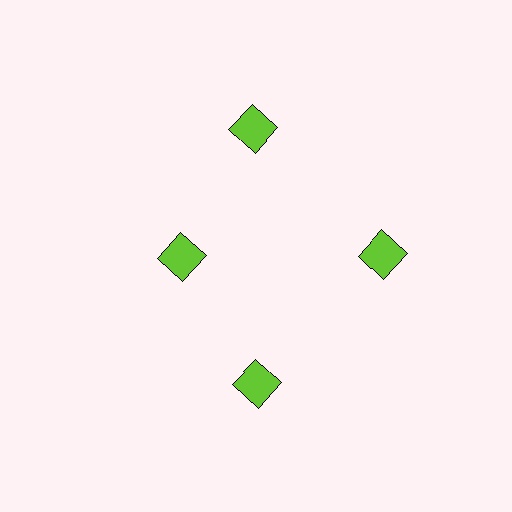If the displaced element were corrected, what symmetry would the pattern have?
It would have 4-fold rotational symmetry — the pattern would map onto itself every 90 degrees.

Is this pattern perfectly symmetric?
No. The 4 lime diamonds are arranged in a ring, but one element near the 9 o'clock position is pulled inward toward the center, breaking the 4-fold rotational symmetry.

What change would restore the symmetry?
The symmetry would be restored by moving it outward, back onto the ring so that all 4 diamonds sit at equal angles and equal distance from the center.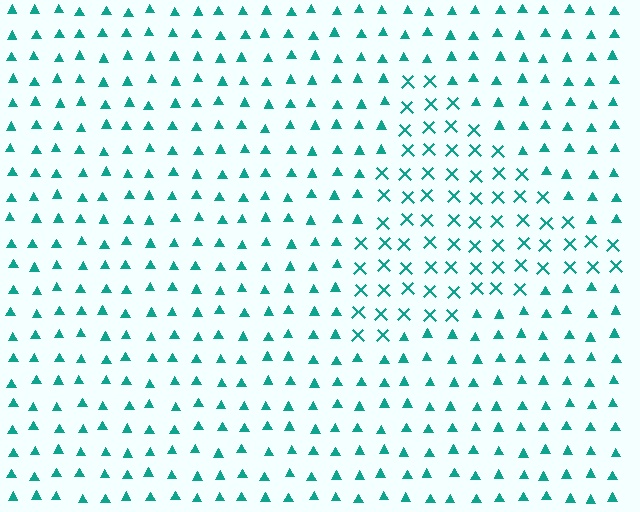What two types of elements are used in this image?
The image uses X marks inside the triangle region and triangles outside it.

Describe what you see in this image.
The image is filled with small teal elements arranged in a uniform grid. A triangle-shaped region contains X marks, while the surrounding area contains triangles. The boundary is defined purely by the change in element shape.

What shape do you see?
I see a triangle.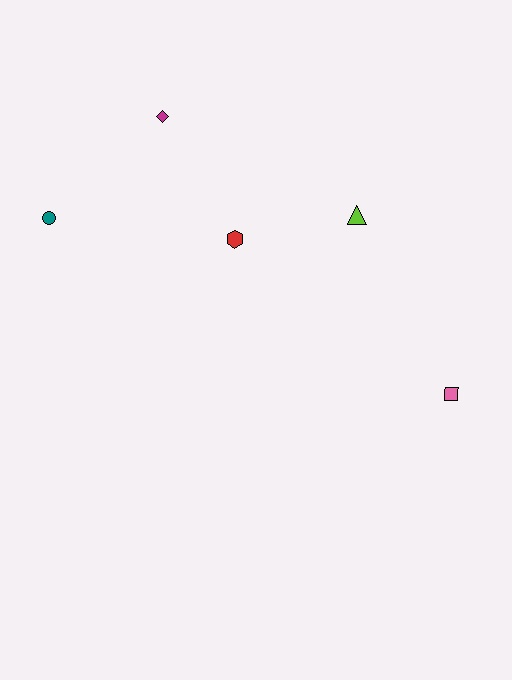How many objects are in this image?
There are 5 objects.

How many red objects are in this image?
There is 1 red object.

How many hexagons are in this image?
There is 1 hexagon.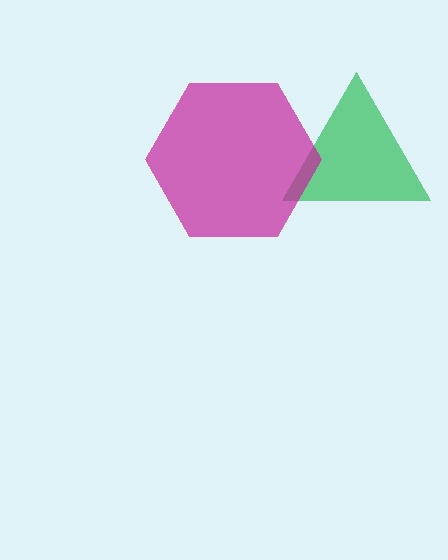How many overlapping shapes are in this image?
There are 2 overlapping shapes in the image.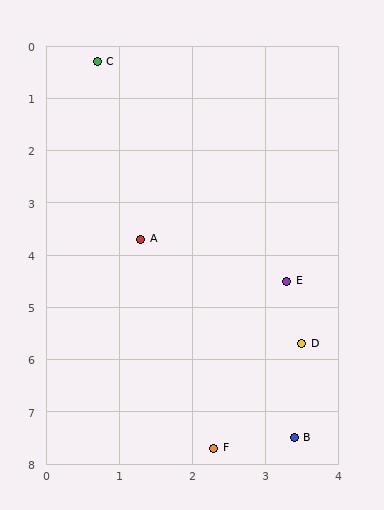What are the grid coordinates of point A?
Point A is at approximately (1.3, 3.7).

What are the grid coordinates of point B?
Point B is at approximately (3.4, 7.5).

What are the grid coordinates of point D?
Point D is at approximately (3.5, 5.7).